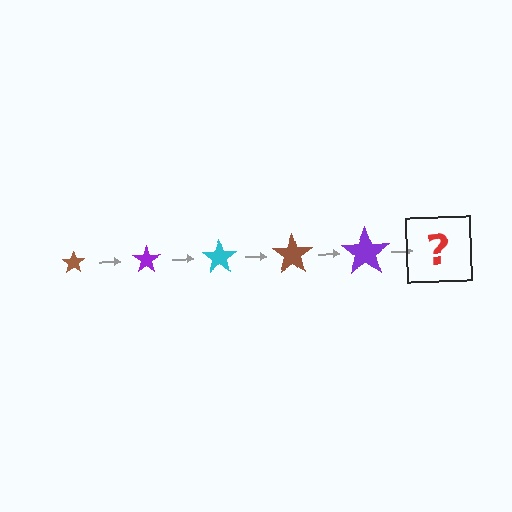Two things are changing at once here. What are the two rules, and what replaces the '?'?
The two rules are that the star grows larger each step and the color cycles through brown, purple, and cyan. The '?' should be a cyan star, larger than the previous one.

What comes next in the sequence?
The next element should be a cyan star, larger than the previous one.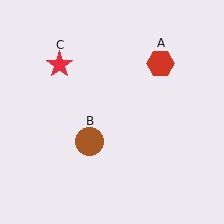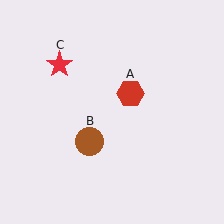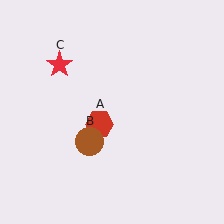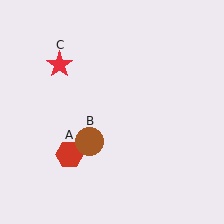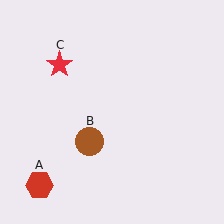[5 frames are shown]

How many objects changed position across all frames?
1 object changed position: red hexagon (object A).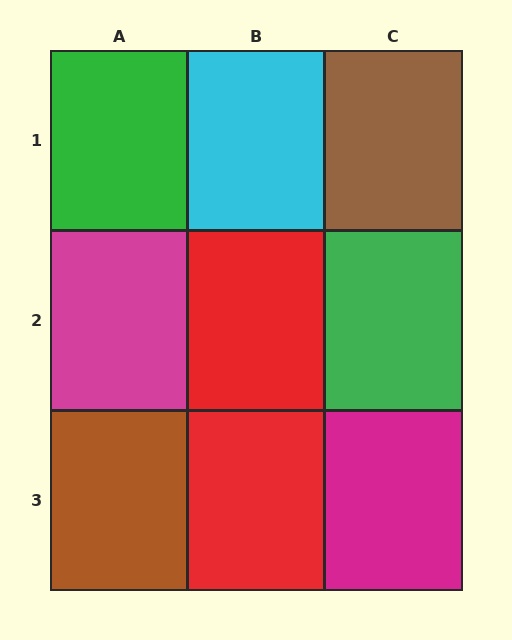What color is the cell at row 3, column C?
Magenta.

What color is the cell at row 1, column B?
Cyan.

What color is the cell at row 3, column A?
Brown.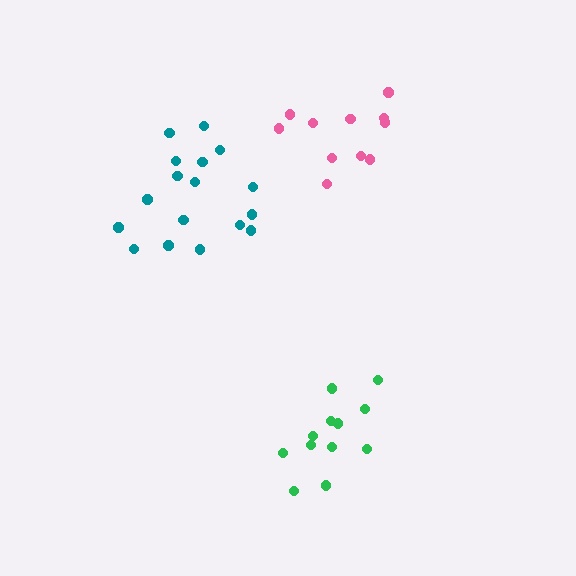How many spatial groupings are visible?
There are 3 spatial groupings.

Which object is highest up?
The pink cluster is topmost.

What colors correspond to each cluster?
The clusters are colored: green, teal, pink.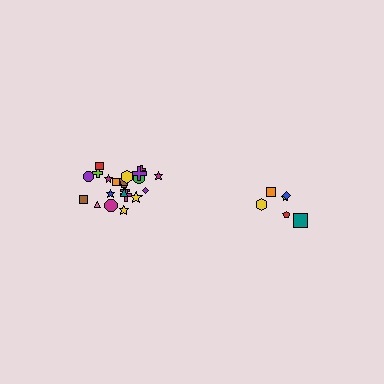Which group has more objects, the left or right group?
The left group.